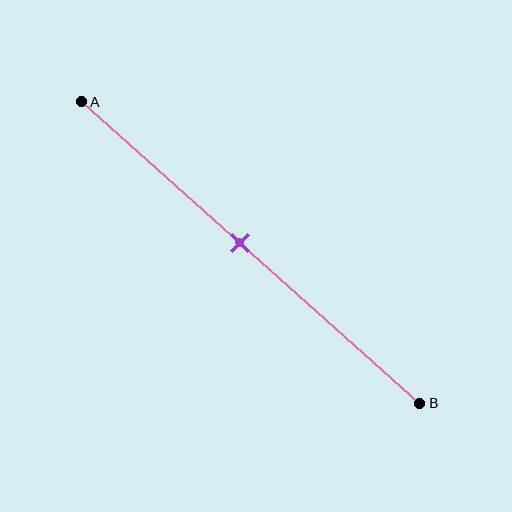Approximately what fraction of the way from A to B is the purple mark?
The purple mark is approximately 45% of the way from A to B.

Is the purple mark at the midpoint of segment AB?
No, the mark is at about 45% from A, not at the 50% midpoint.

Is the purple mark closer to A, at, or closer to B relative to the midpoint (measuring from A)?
The purple mark is closer to point A than the midpoint of segment AB.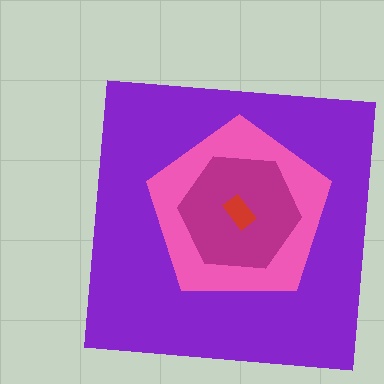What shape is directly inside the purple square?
The pink pentagon.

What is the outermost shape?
The purple square.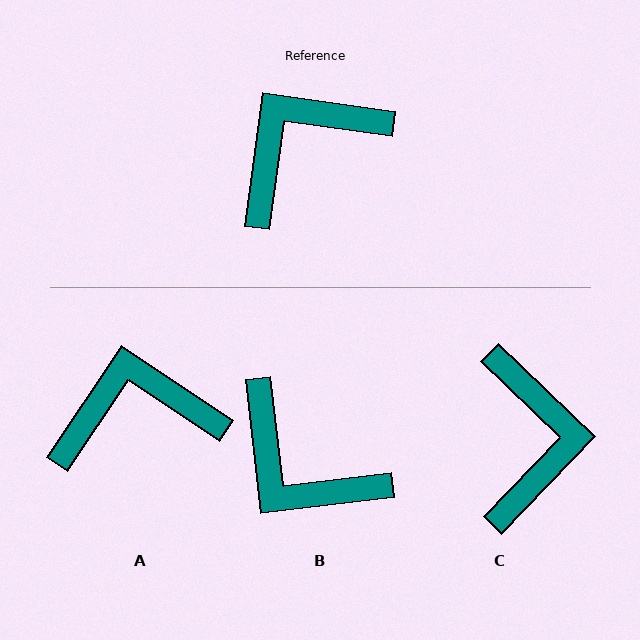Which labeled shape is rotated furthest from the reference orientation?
C, about 126 degrees away.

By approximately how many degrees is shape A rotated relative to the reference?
Approximately 26 degrees clockwise.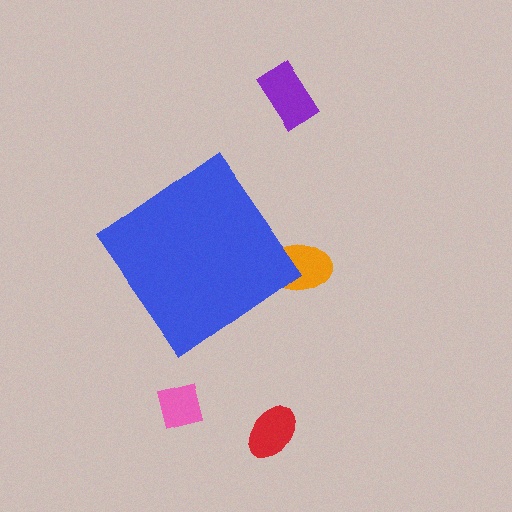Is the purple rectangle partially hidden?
No, the purple rectangle is fully visible.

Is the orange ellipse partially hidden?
Yes, the orange ellipse is partially hidden behind the blue diamond.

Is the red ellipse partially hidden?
No, the red ellipse is fully visible.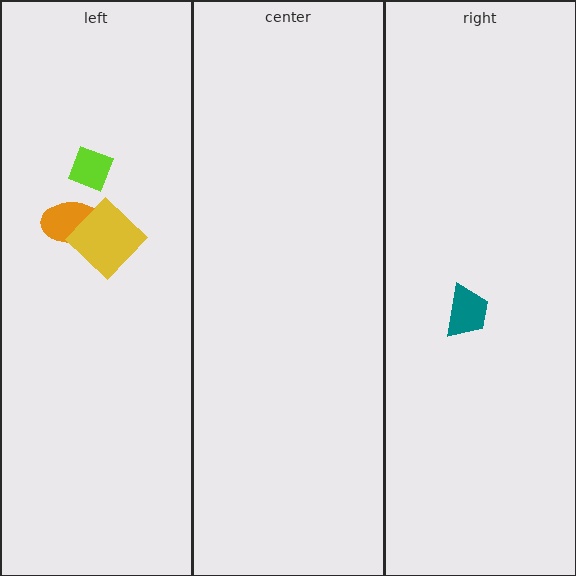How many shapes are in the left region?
3.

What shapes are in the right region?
The teal trapezoid.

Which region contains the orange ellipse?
The left region.